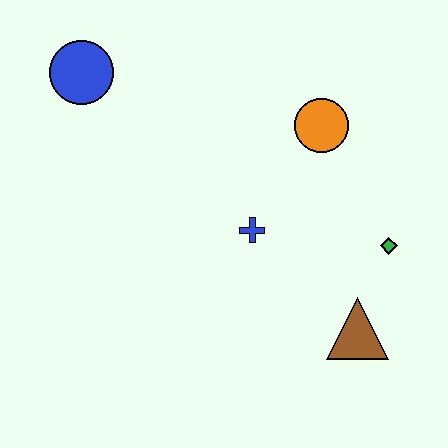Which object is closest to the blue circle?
The blue cross is closest to the blue circle.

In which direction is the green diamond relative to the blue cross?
The green diamond is to the right of the blue cross.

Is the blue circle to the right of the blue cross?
No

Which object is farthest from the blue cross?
The blue circle is farthest from the blue cross.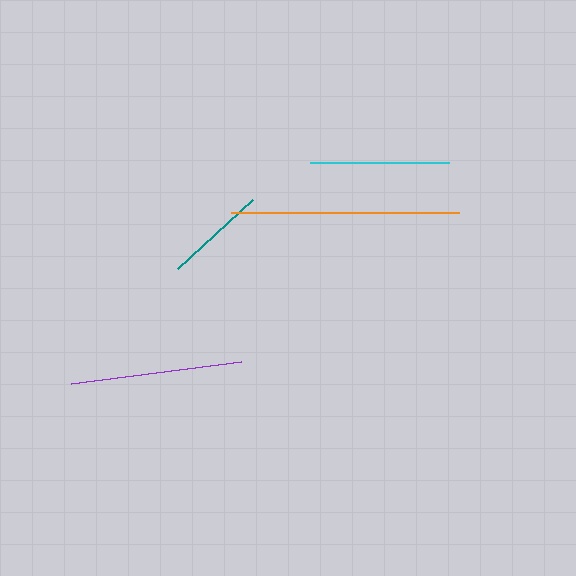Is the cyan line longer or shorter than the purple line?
The purple line is longer than the cyan line.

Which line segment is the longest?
The orange line is the longest at approximately 228 pixels.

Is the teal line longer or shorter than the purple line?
The purple line is longer than the teal line.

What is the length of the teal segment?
The teal segment is approximately 102 pixels long.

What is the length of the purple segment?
The purple segment is approximately 171 pixels long.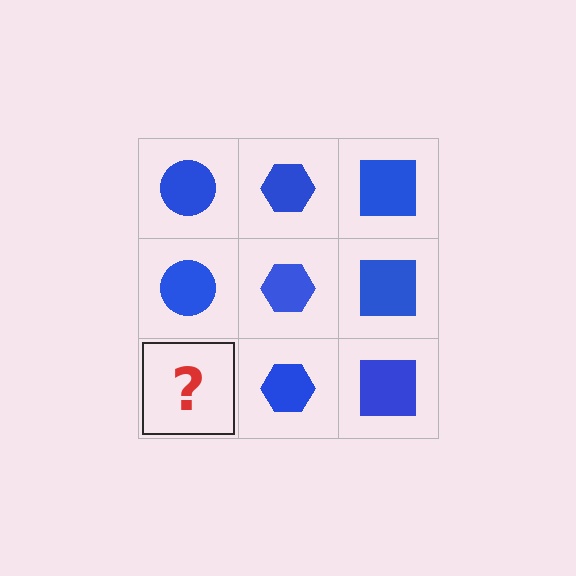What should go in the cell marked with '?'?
The missing cell should contain a blue circle.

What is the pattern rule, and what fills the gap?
The rule is that each column has a consistent shape. The gap should be filled with a blue circle.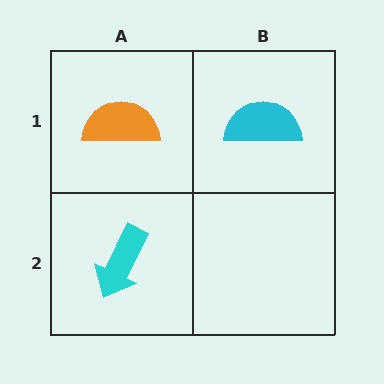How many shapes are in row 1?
2 shapes.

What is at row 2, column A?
A cyan arrow.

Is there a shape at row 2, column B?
No, that cell is empty.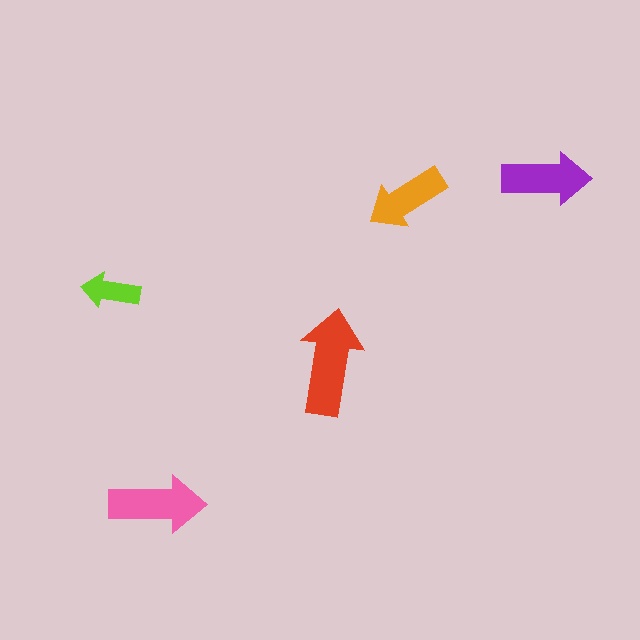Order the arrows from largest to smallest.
the red one, the pink one, the purple one, the orange one, the lime one.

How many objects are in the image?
There are 5 objects in the image.